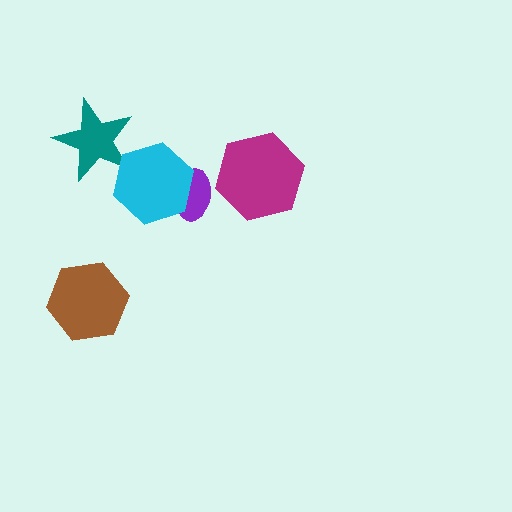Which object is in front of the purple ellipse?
The cyan hexagon is in front of the purple ellipse.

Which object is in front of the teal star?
The cyan hexagon is in front of the teal star.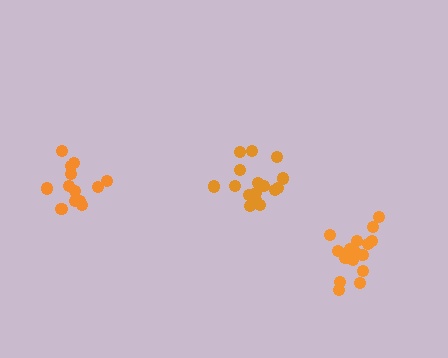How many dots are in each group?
Group 1: 17 dots, Group 2: 13 dots, Group 3: 18 dots (48 total).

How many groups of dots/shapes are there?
There are 3 groups.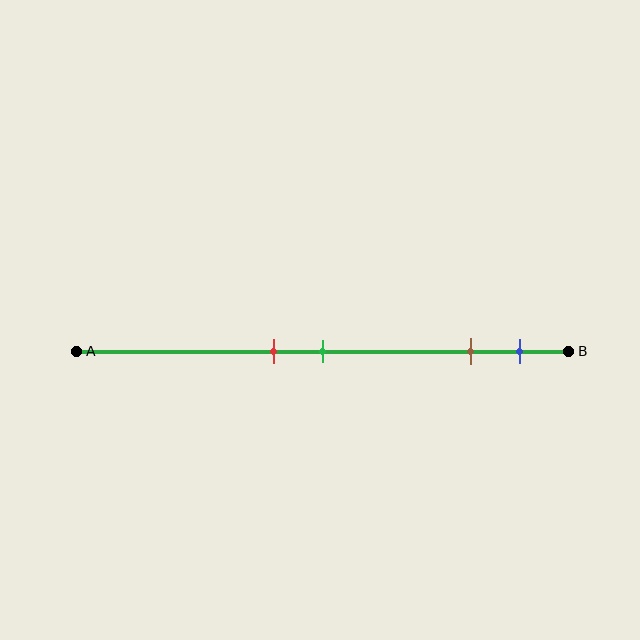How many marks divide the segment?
There are 4 marks dividing the segment.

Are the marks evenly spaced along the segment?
No, the marks are not evenly spaced.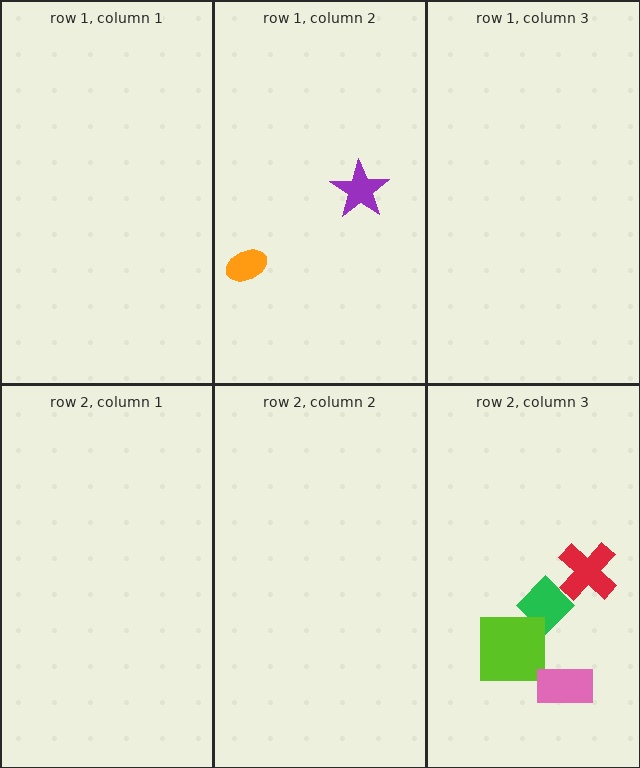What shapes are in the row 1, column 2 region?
The purple star, the orange ellipse.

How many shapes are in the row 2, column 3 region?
4.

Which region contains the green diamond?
The row 2, column 3 region.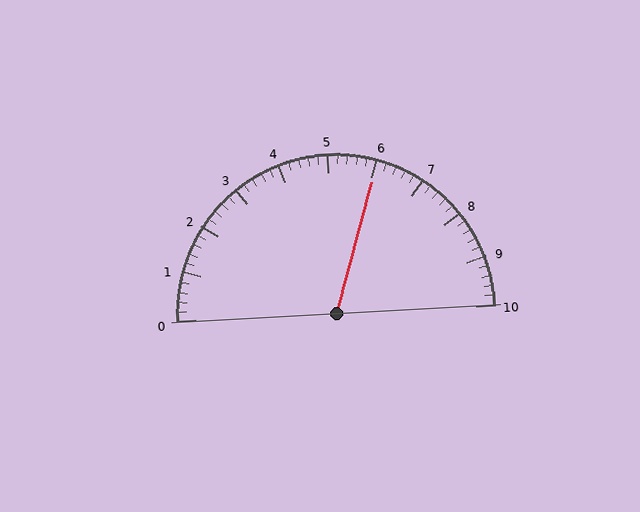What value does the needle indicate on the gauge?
The needle indicates approximately 6.0.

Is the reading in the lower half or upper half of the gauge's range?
The reading is in the upper half of the range (0 to 10).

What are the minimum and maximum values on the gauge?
The gauge ranges from 0 to 10.